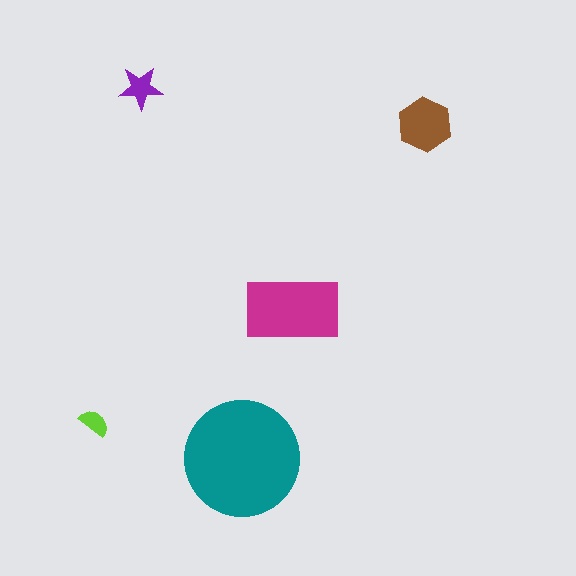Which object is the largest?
The teal circle.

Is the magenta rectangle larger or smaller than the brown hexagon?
Larger.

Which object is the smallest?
The lime semicircle.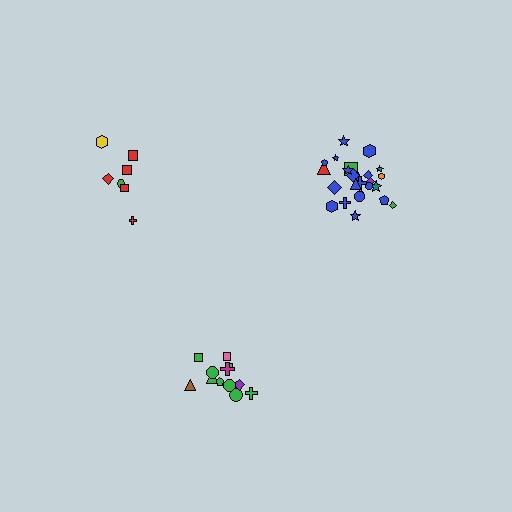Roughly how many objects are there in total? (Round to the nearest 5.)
Roughly 45 objects in total.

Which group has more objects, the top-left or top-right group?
The top-right group.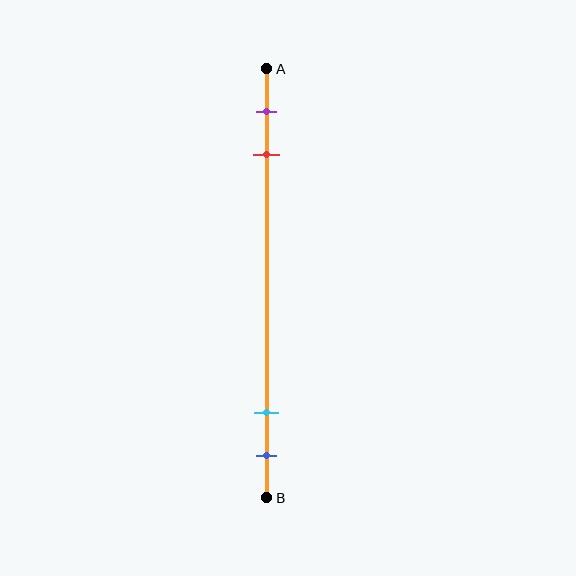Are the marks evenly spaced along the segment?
No, the marks are not evenly spaced.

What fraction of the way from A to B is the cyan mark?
The cyan mark is approximately 80% (0.8) of the way from A to B.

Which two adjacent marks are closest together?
The cyan and blue marks are the closest adjacent pair.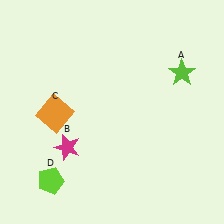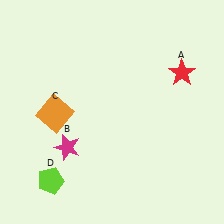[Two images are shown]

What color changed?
The star (A) changed from lime in Image 1 to red in Image 2.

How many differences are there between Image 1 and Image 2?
There is 1 difference between the two images.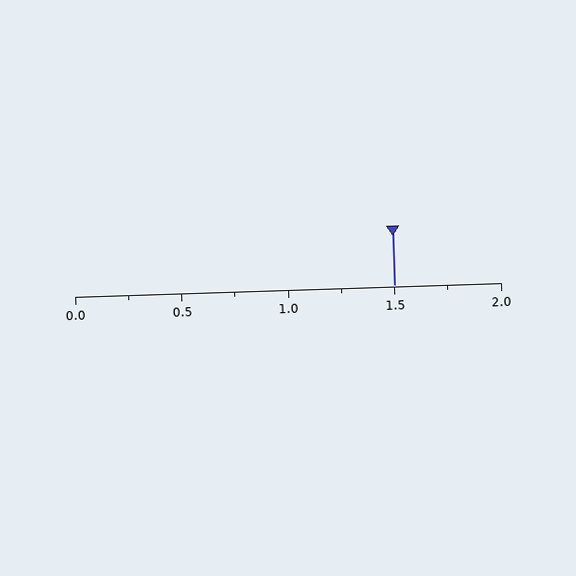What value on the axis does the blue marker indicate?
The marker indicates approximately 1.5.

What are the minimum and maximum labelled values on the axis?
The axis runs from 0.0 to 2.0.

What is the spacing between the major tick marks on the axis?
The major ticks are spaced 0.5 apart.